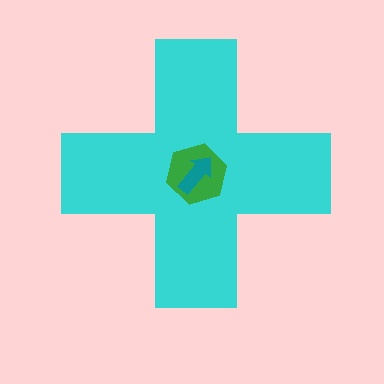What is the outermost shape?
The cyan cross.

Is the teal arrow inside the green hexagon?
Yes.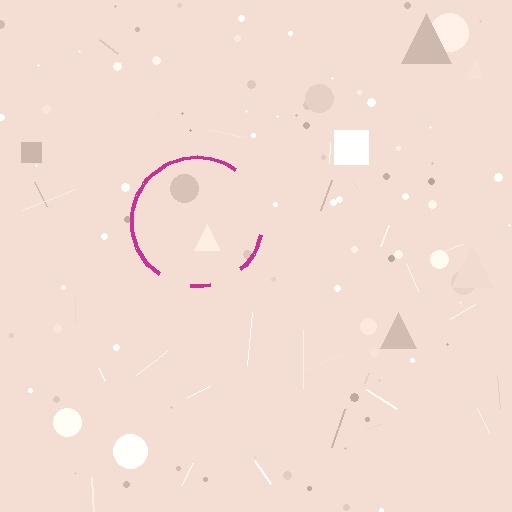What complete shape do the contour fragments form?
The contour fragments form a circle.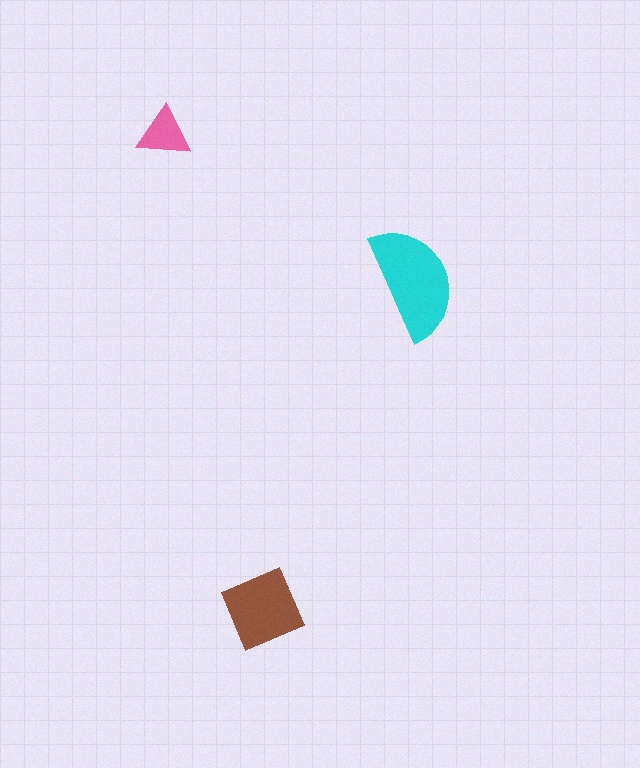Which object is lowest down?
The brown square is bottommost.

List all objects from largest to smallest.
The cyan semicircle, the brown square, the pink triangle.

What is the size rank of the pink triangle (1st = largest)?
3rd.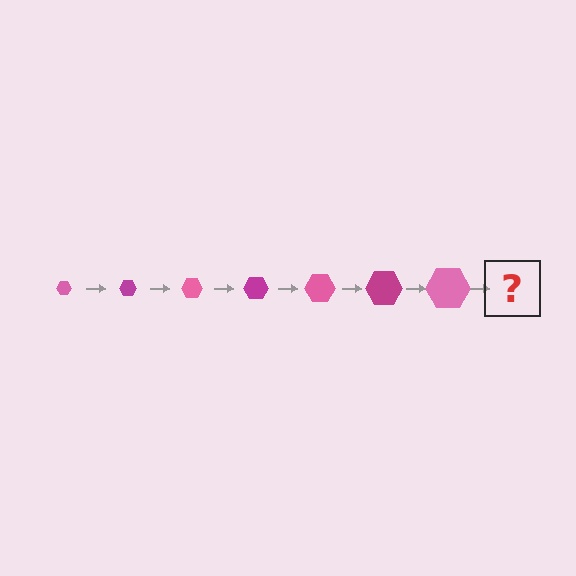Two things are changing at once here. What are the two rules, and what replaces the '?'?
The two rules are that the hexagon grows larger each step and the color cycles through pink and magenta. The '?' should be a magenta hexagon, larger than the previous one.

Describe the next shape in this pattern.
It should be a magenta hexagon, larger than the previous one.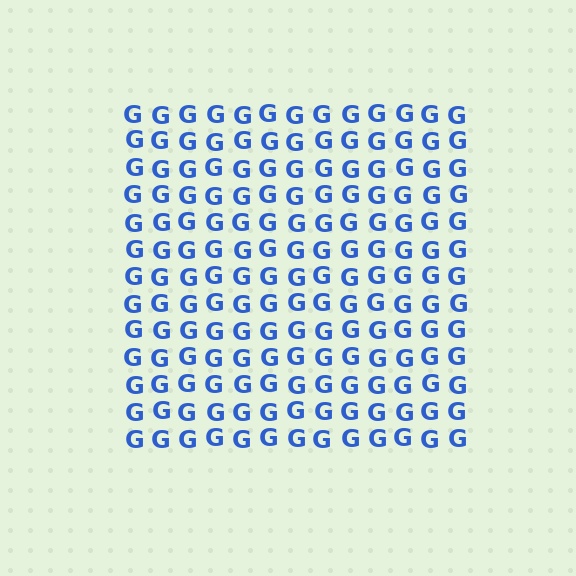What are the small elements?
The small elements are letter G's.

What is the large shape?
The large shape is a square.